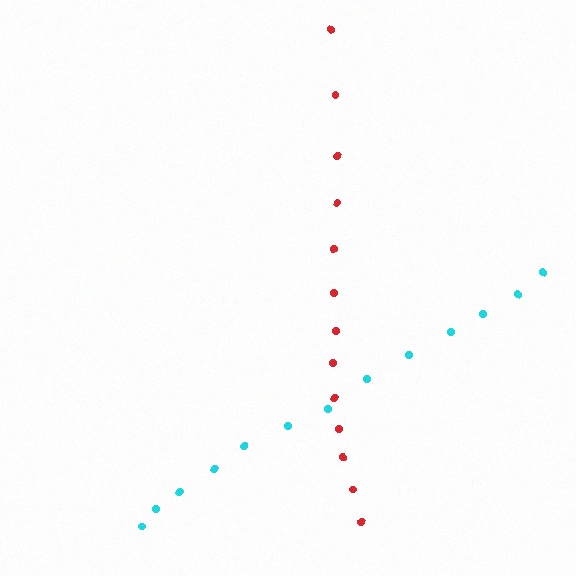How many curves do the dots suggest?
There are 2 distinct paths.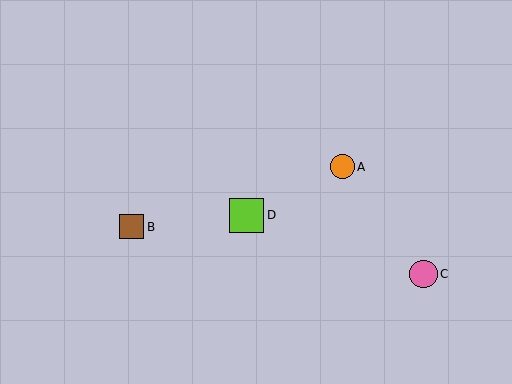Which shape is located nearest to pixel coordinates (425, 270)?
The pink circle (labeled C) at (424, 274) is nearest to that location.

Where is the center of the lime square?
The center of the lime square is at (247, 215).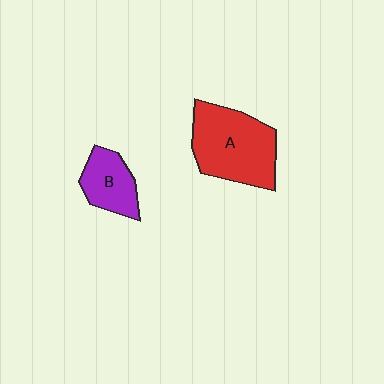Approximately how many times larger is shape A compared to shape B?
Approximately 1.9 times.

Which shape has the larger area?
Shape A (red).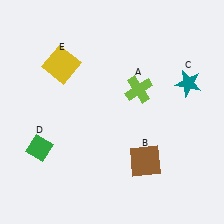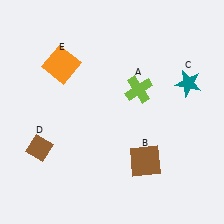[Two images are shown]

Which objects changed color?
D changed from green to brown. E changed from yellow to orange.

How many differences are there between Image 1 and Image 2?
There are 2 differences between the two images.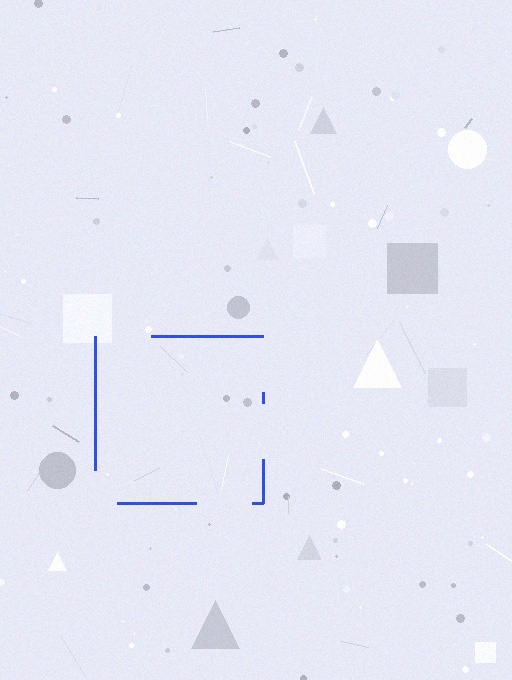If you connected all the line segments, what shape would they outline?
They would outline a square.